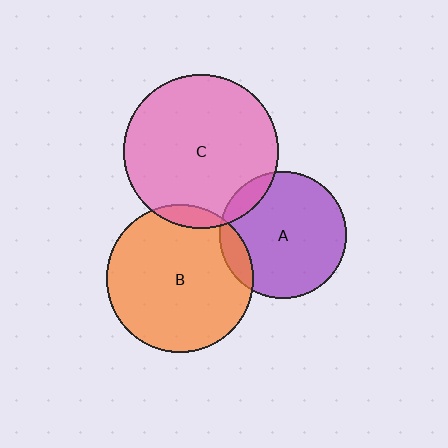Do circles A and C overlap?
Yes.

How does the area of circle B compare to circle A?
Approximately 1.4 times.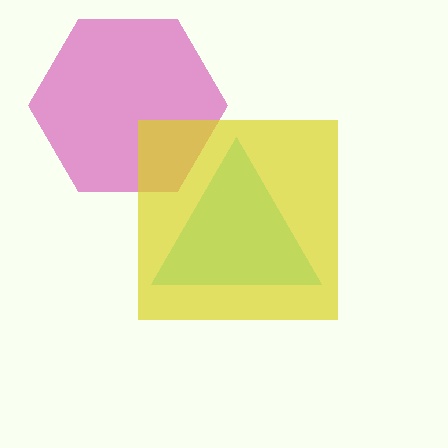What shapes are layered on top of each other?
The layered shapes are: a magenta hexagon, a cyan triangle, a yellow square.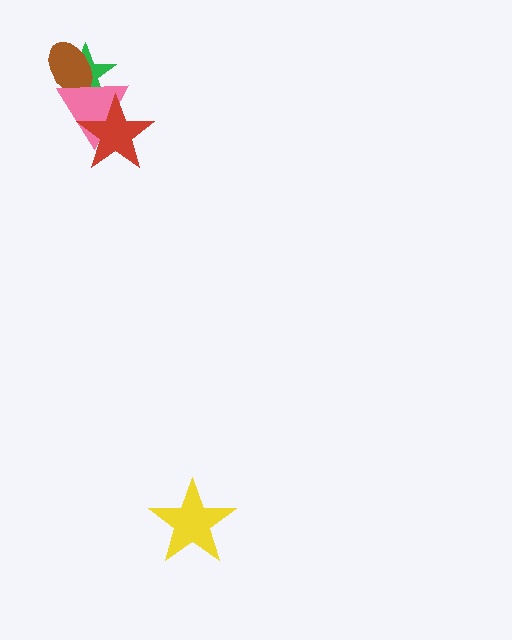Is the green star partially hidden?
Yes, it is partially covered by another shape.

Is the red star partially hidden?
No, no other shape covers it.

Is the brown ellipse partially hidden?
Yes, it is partially covered by another shape.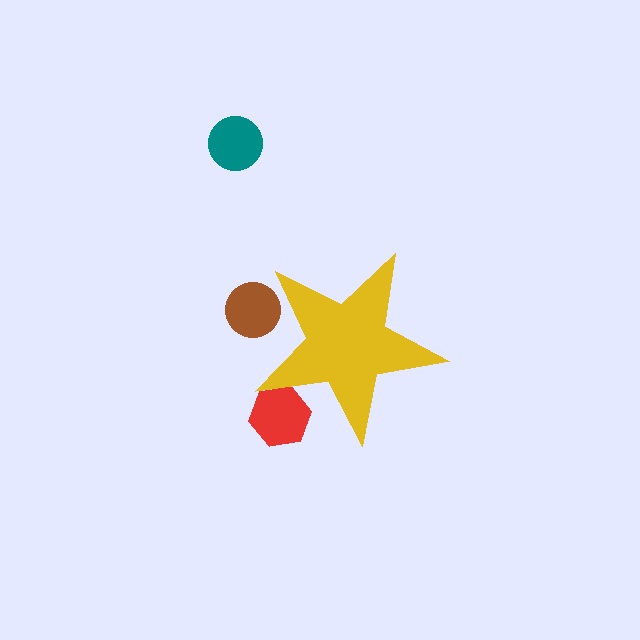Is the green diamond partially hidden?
Yes, the green diamond is partially hidden behind the yellow star.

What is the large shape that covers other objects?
A yellow star.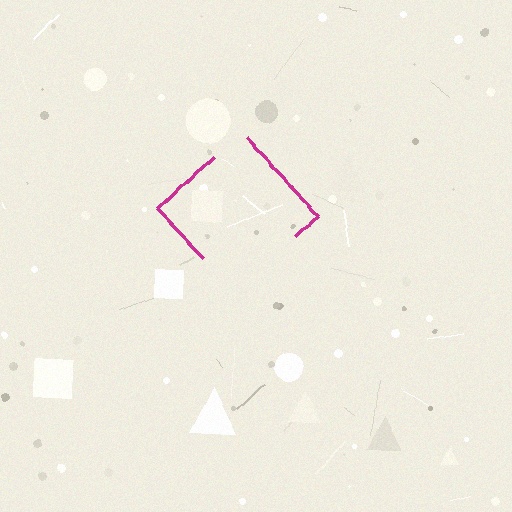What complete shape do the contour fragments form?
The contour fragments form a diamond.